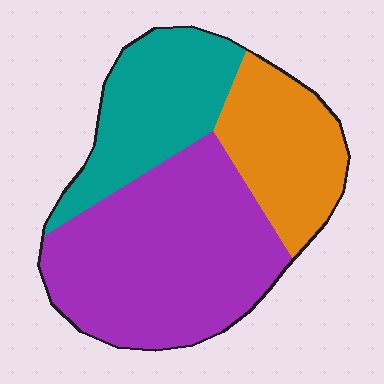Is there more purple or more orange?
Purple.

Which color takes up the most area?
Purple, at roughly 50%.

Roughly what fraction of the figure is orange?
Orange takes up about one quarter (1/4) of the figure.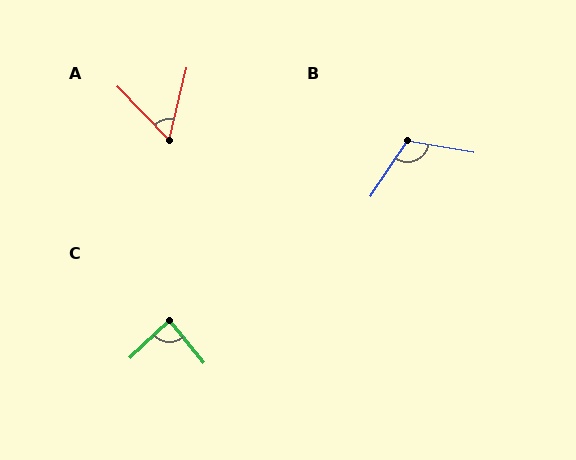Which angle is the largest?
B, at approximately 114 degrees.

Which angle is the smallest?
A, at approximately 57 degrees.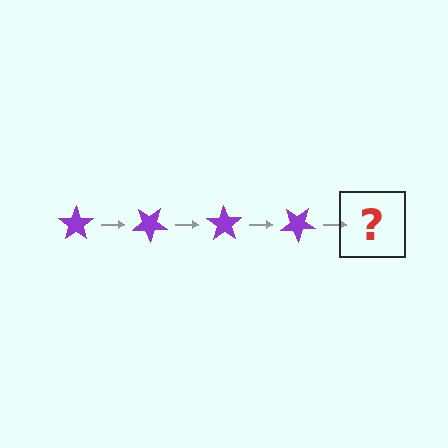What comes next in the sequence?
The next element should be a purple star rotated 140 degrees.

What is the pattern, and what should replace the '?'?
The pattern is that the star rotates 35 degrees each step. The '?' should be a purple star rotated 140 degrees.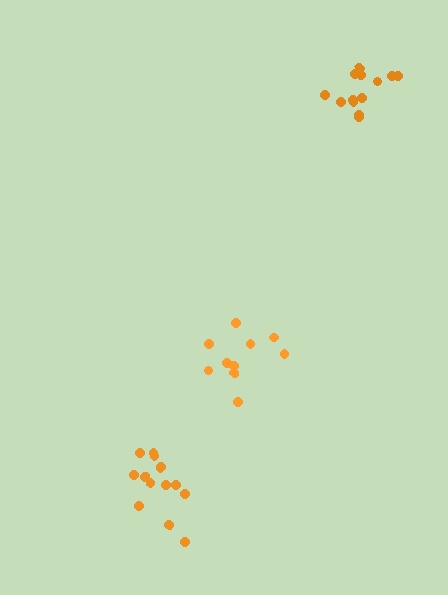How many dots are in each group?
Group 1: 10 dots, Group 2: 13 dots, Group 3: 14 dots (37 total).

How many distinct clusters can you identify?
There are 3 distinct clusters.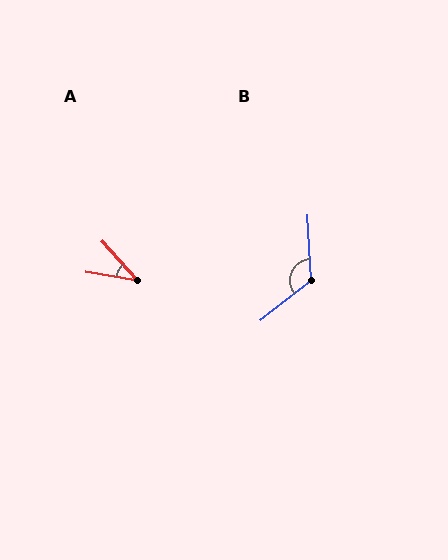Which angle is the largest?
B, at approximately 124 degrees.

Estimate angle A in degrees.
Approximately 38 degrees.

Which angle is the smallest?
A, at approximately 38 degrees.